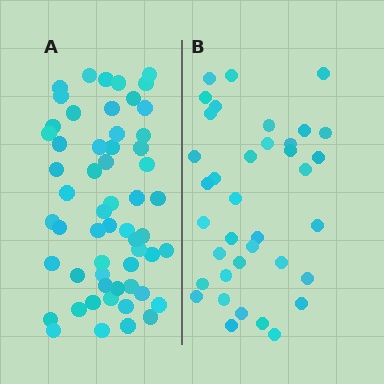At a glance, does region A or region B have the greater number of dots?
Region A (the left region) has more dots.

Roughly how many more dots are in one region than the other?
Region A has approximately 20 more dots than region B.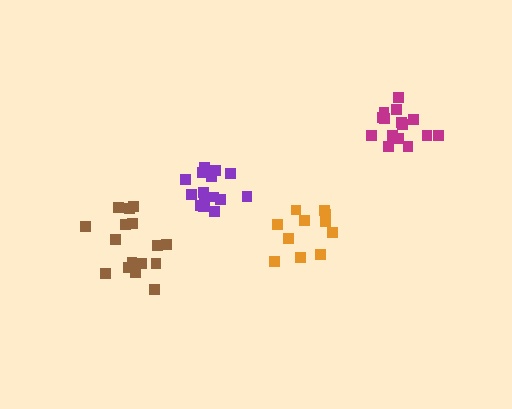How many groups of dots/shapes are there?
There are 4 groups.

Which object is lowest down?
The brown cluster is bottommost.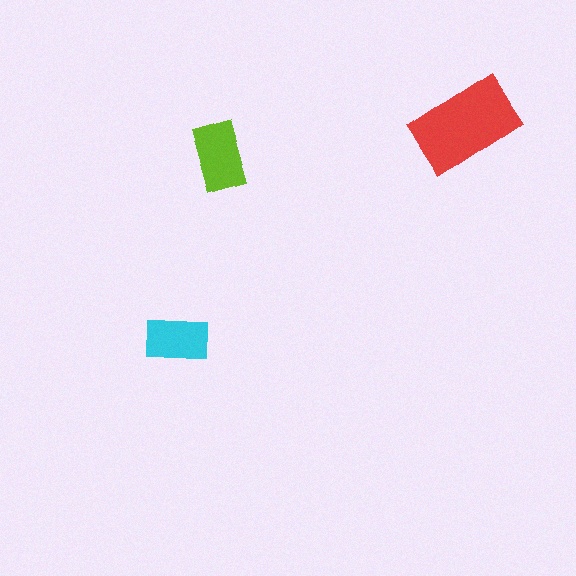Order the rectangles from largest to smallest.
the red one, the lime one, the cyan one.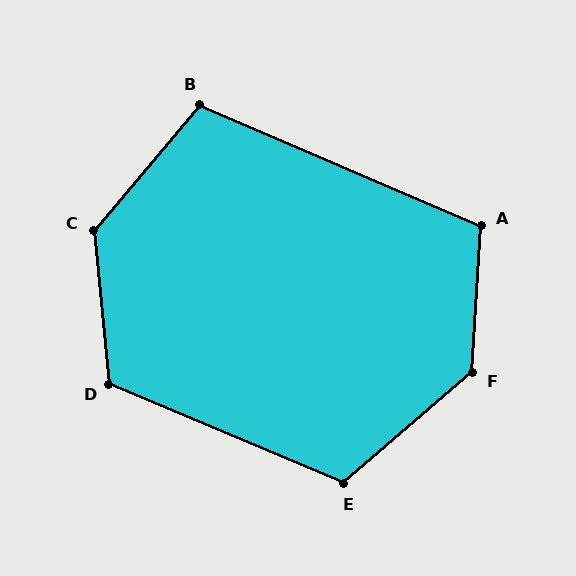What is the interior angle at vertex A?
Approximately 110 degrees (obtuse).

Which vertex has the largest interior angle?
F, at approximately 134 degrees.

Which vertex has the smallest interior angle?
B, at approximately 107 degrees.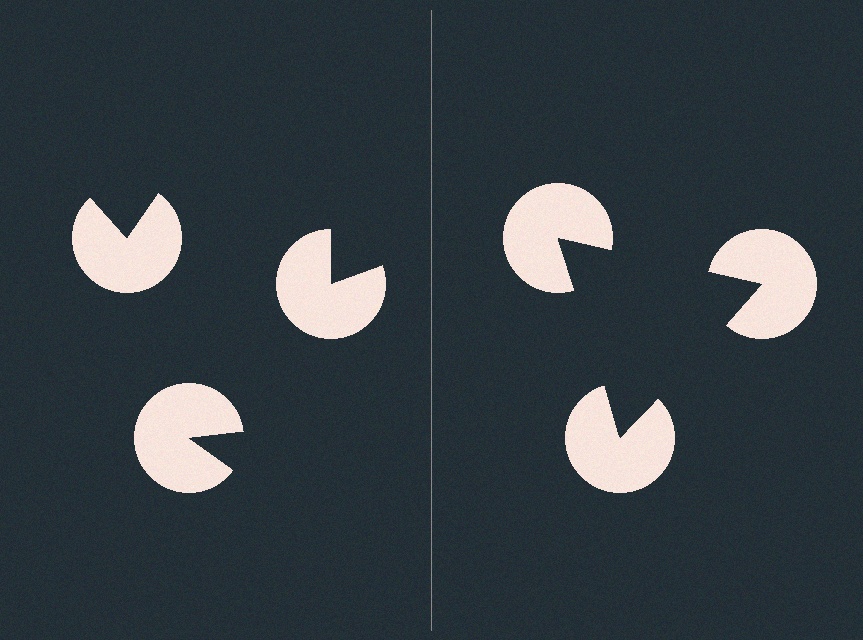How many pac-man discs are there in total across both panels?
6 — 3 on each side.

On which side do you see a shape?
An illusory triangle appears on the right side. On the left side the wedge cuts are rotated, so no coherent shape forms.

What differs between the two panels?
The pac-man discs are positioned identically on both sides; only the wedge orientations differ. On the right they align to a triangle; on the left they are misaligned.